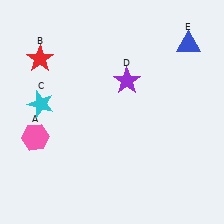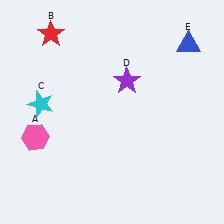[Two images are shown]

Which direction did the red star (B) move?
The red star (B) moved up.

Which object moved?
The red star (B) moved up.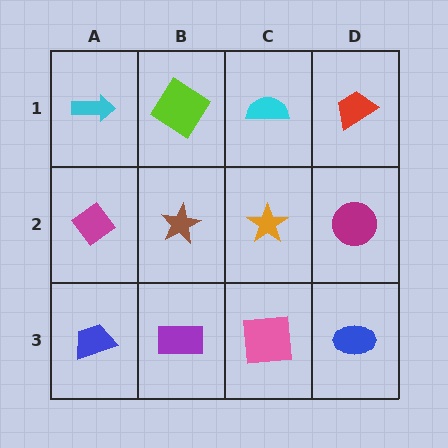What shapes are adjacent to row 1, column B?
A brown star (row 2, column B), a cyan arrow (row 1, column A), a cyan semicircle (row 1, column C).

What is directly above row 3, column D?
A magenta circle.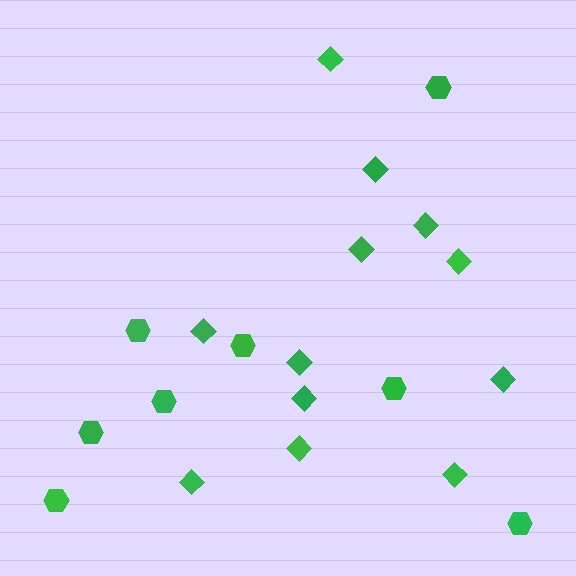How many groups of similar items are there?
There are 2 groups: one group of hexagons (8) and one group of diamonds (12).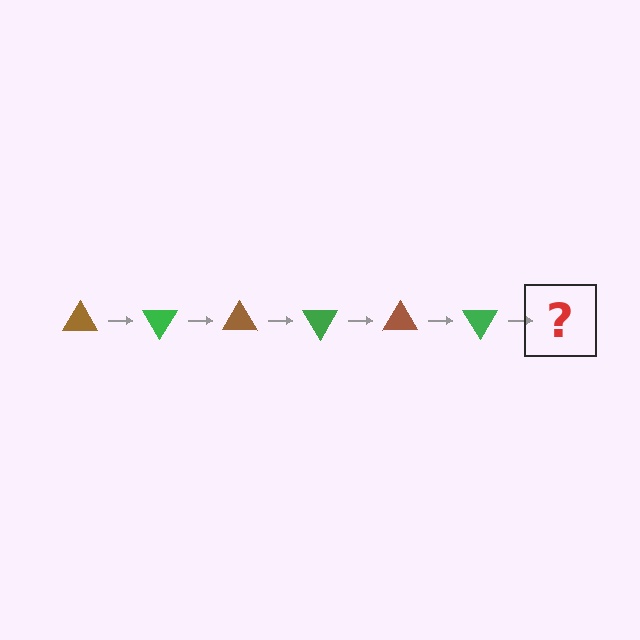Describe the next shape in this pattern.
It should be a brown triangle, rotated 360 degrees from the start.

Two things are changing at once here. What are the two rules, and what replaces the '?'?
The two rules are that it rotates 60 degrees each step and the color cycles through brown and green. The '?' should be a brown triangle, rotated 360 degrees from the start.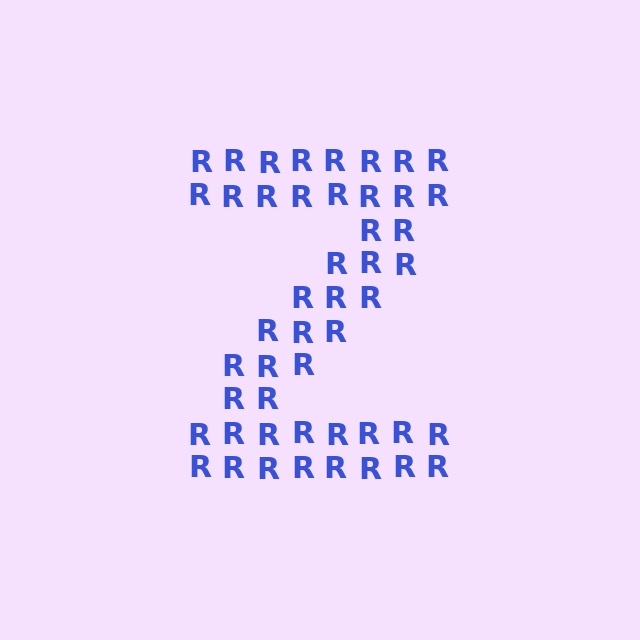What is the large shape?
The large shape is the letter Z.